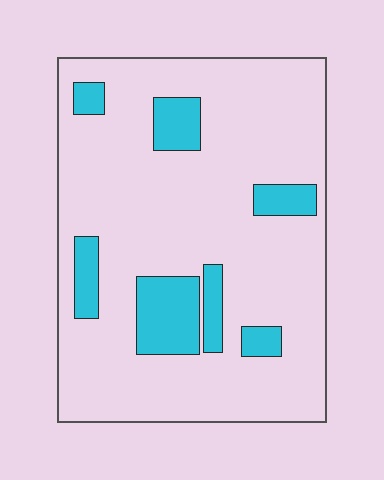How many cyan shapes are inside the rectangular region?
7.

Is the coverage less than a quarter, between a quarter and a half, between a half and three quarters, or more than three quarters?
Less than a quarter.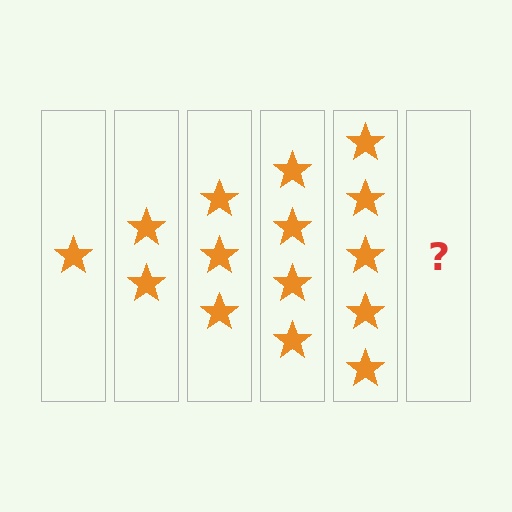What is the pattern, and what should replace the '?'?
The pattern is that each step adds one more star. The '?' should be 6 stars.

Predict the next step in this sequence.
The next step is 6 stars.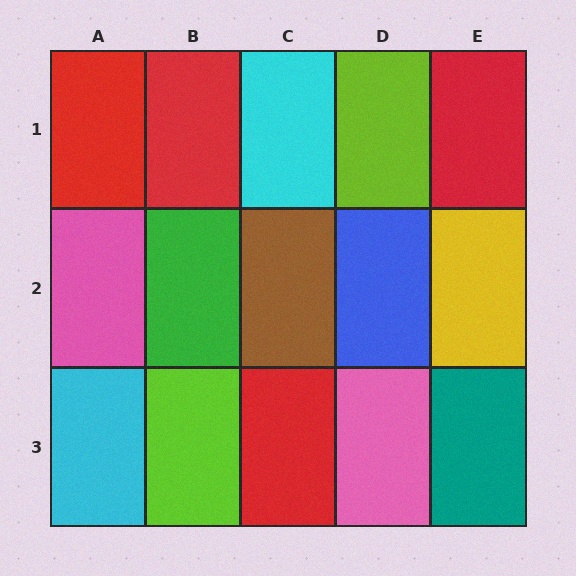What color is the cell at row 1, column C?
Cyan.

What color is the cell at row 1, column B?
Red.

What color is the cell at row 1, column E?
Red.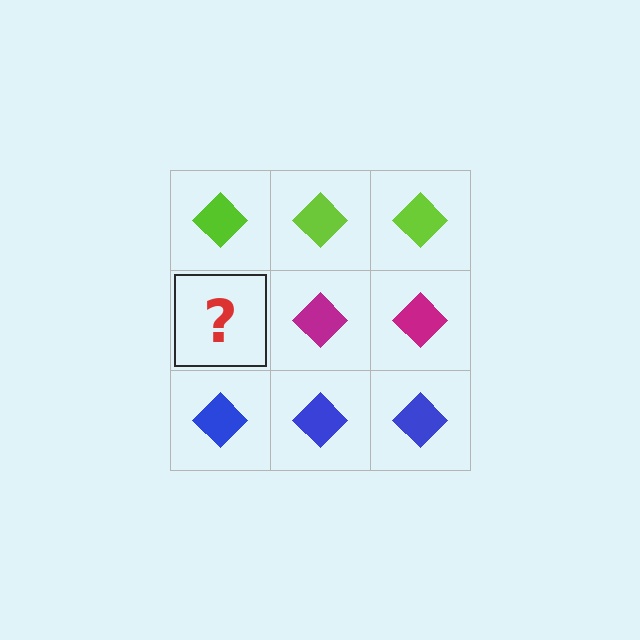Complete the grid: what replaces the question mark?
The question mark should be replaced with a magenta diamond.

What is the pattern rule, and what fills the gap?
The rule is that each row has a consistent color. The gap should be filled with a magenta diamond.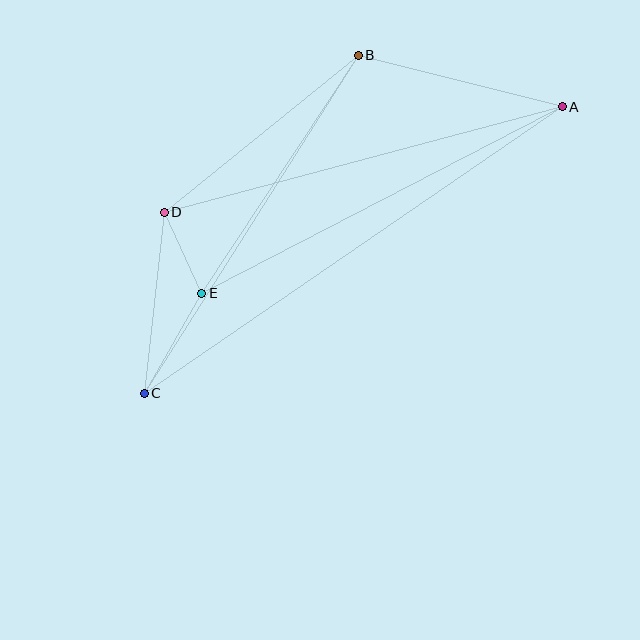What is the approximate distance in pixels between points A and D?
The distance between A and D is approximately 412 pixels.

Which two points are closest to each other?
Points D and E are closest to each other.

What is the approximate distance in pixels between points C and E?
The distance between C and E is approximately 115 pixels.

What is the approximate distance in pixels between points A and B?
The distance between A and B is approximately 210 pixels.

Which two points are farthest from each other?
Points A and C are farthest from each other.